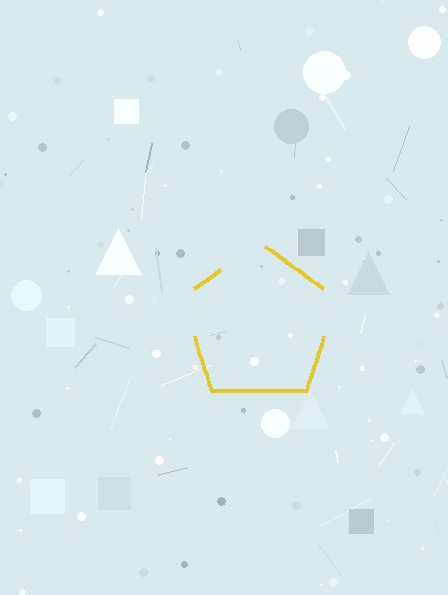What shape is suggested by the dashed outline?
The dashed outline suggests a pentagon.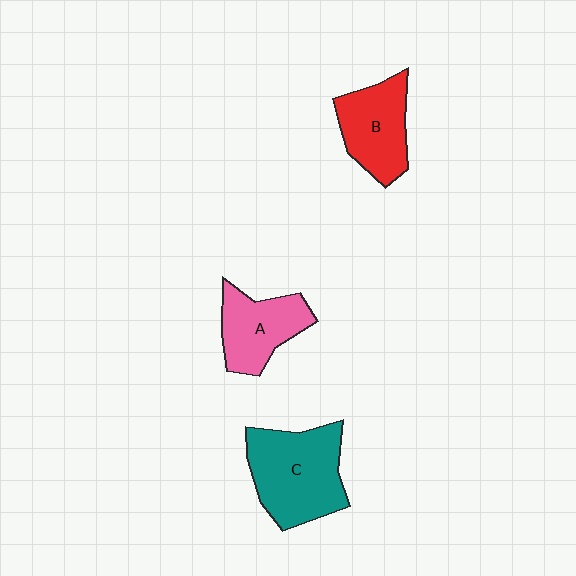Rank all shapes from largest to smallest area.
From largest to smallest: C (teal), B (red), A (pink).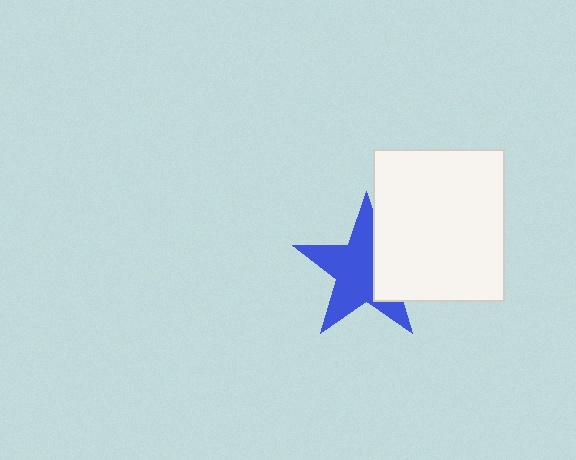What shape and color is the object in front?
The object in front is a white rectangle.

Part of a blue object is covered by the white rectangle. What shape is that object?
It is a star.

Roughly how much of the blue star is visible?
Most of it is visible (roughly 68%).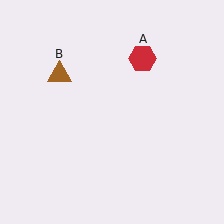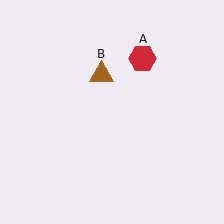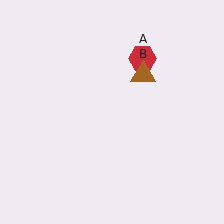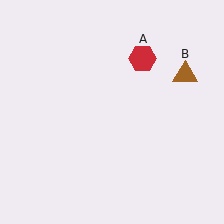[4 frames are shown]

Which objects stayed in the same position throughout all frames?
Red hexagon (object A) remained stationary.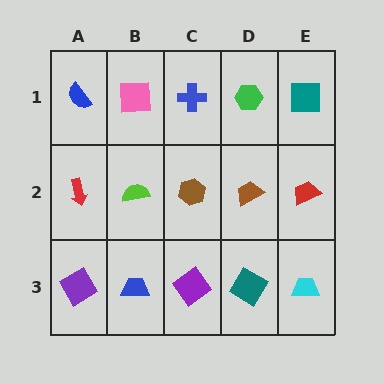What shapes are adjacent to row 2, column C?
A blue cross (row 1, column C), a purple diamond (row 3, column C), a lime semicircle (row 2, column B), a brown trapezoid (row 2, column D).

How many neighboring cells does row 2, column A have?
3.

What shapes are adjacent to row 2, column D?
A green hexagon (row 1, column D), a teal diamond (row 3, column D), a brown hexagon (row 2, column C), a red trapezoid (row 2, column E).